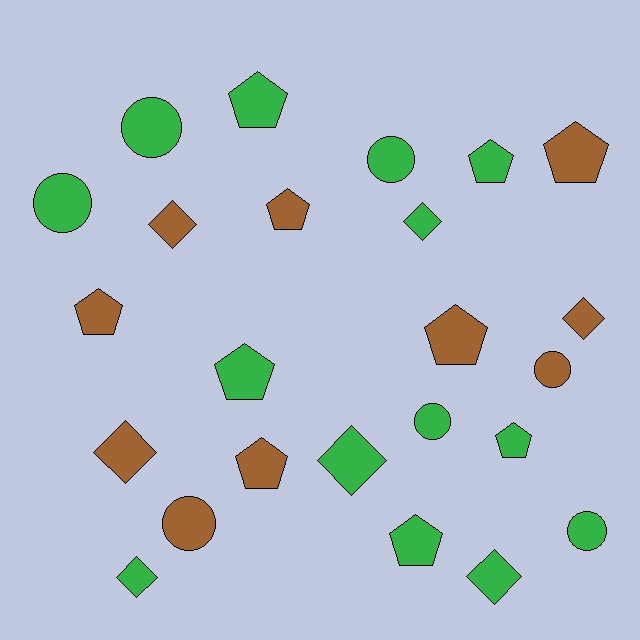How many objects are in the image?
There are 24 objects.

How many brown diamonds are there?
There are 3 brown diamonds.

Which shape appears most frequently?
Pentagon, with 10 objects.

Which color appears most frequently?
Green, with 14 objects.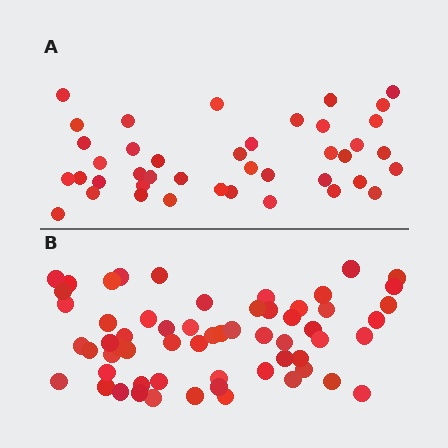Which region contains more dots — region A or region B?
Region B (the bottom region) has more dots.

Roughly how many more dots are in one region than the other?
Region B has approximately 20 more dots than region A.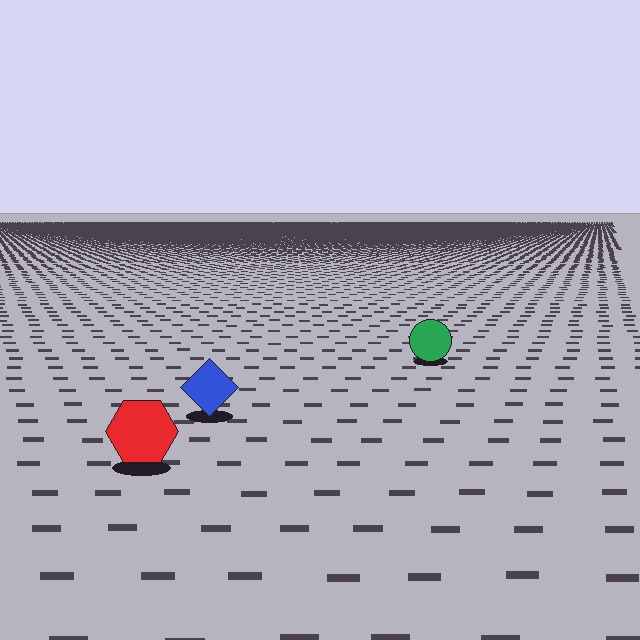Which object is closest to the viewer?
The red hexagon is closest. The texture marks near it are larger and more spread out.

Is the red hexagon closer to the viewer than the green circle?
Yes. The red hexagon is closer — you can tell from the texture gradient: the ground texture is coarser near it.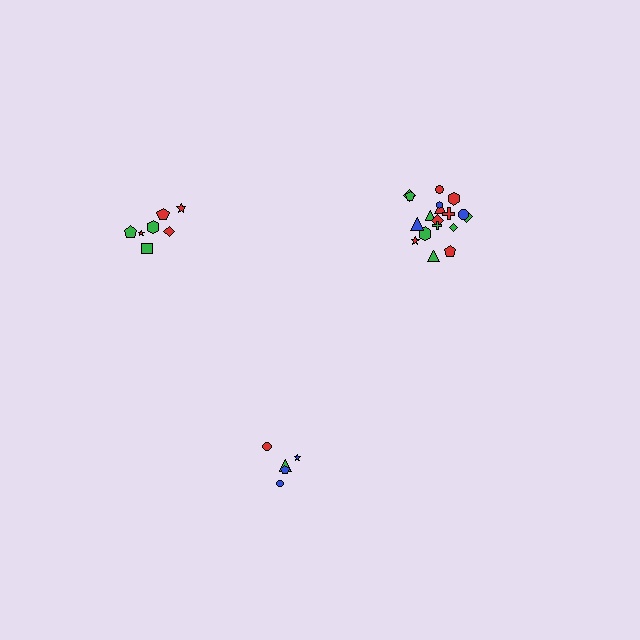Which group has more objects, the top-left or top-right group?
The top-right group.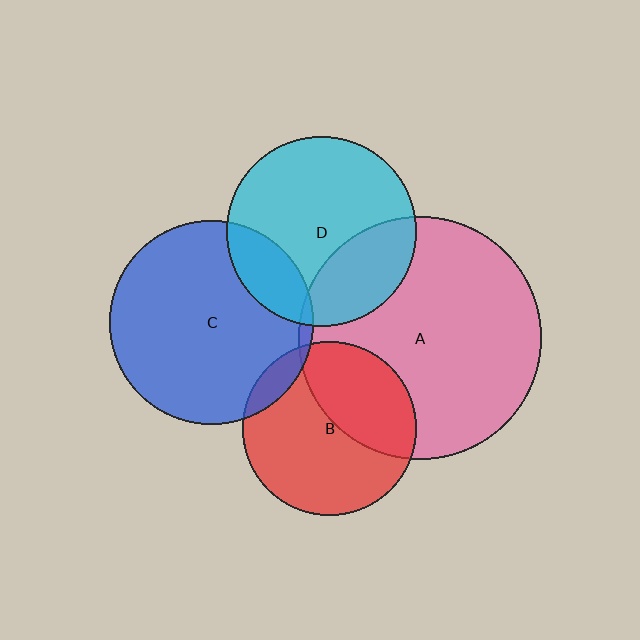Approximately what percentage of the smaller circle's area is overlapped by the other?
Approximately 10%.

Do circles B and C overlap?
Yes.